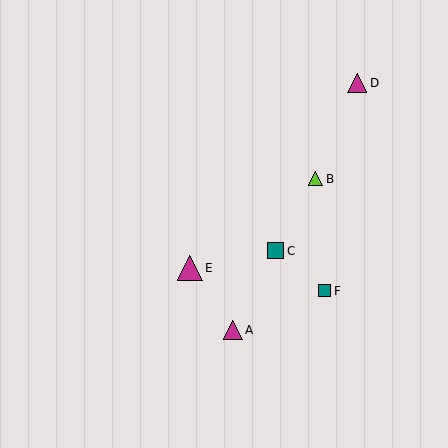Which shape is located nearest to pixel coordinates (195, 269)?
The magenta triangle (labeled E) at (190, 268) is nearest to that location.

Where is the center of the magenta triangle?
The center of the magenta triangle is at (190, 268).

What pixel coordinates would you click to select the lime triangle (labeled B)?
Click at (315, 179) to select the lime triangle B.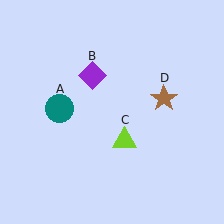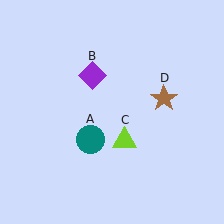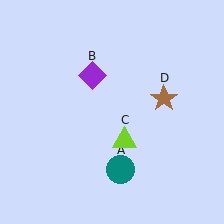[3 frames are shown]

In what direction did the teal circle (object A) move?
The teal circle (object A) moved down and to the right.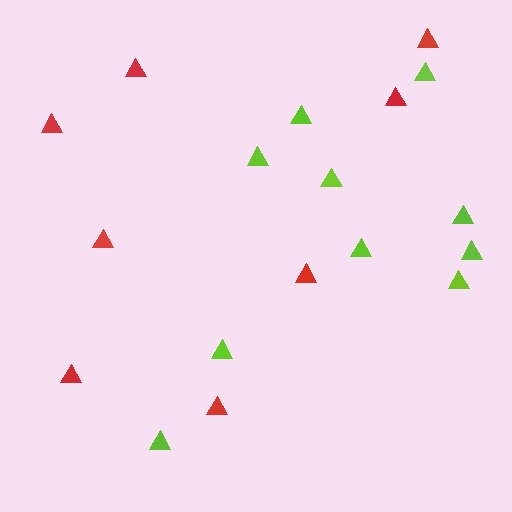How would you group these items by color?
There are 2 groups: one group of red triangles (8) and one group of lime triangles (10).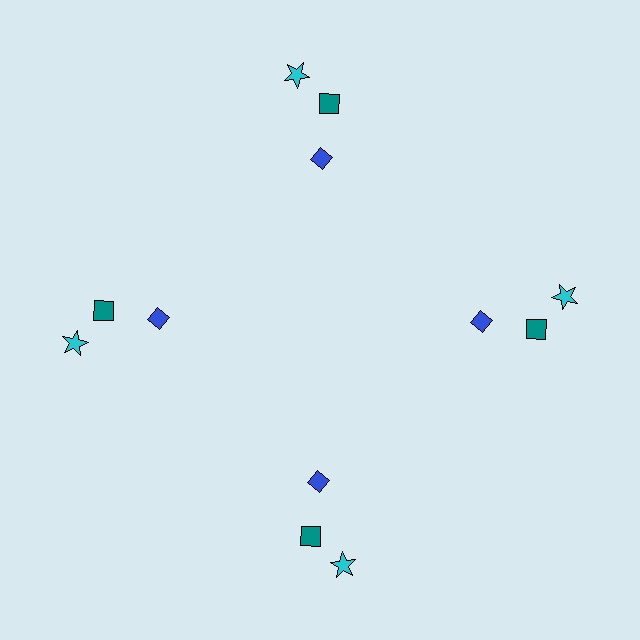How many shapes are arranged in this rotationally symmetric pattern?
There are 12 shapes, arranged in 4 groups of 3.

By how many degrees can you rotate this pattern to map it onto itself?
The pattern maps onto itself every 90 degrees of rotation.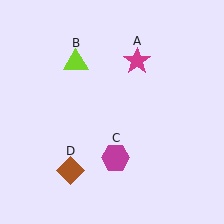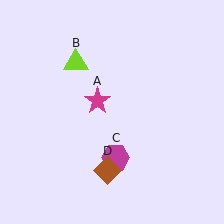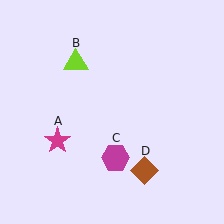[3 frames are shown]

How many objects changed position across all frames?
2 objects changed position: magenta star (object A), brown diamond (object D).